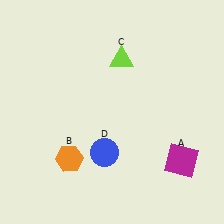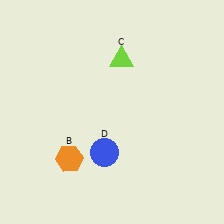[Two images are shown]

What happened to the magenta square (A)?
The magenta square (A) was removed in Image 2. It was in the bottom-right area of Image 1.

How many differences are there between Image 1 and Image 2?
There is 1 difference between the two images.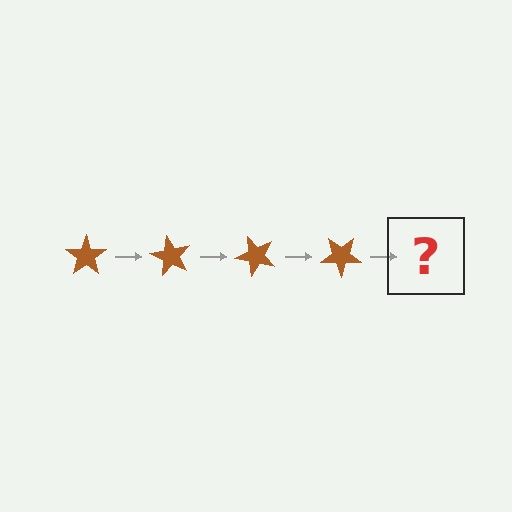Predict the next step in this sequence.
The next step is a brown star rotated 240 degrees.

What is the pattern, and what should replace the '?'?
The pattern is that the star rotates 60 degrees each step. The '?' should be a brown star rotated 240 degrees.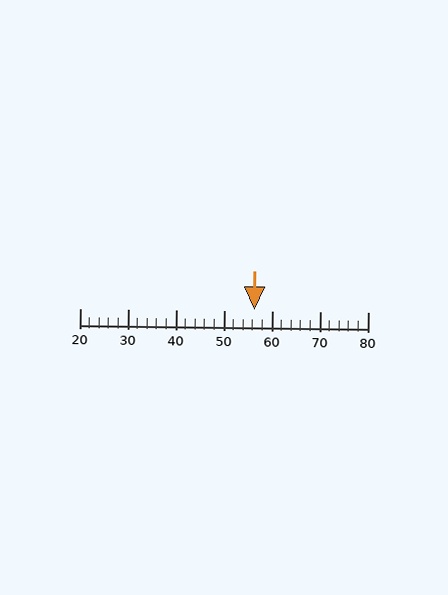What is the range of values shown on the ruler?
The ruler shows values from 20 to 80.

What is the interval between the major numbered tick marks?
The major tick marks are spaced 10 units apart.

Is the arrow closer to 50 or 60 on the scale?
The arrow is closer to 60.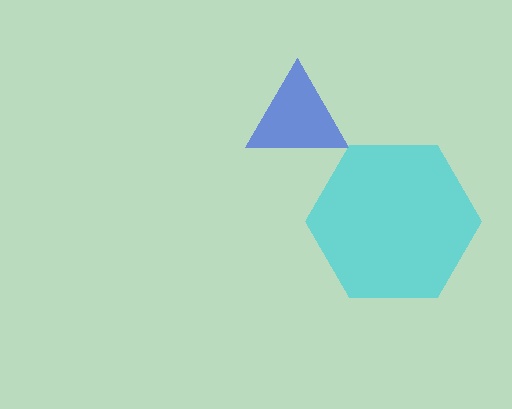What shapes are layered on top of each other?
The layered shapes are: a blue triangle, a cyan hexagon.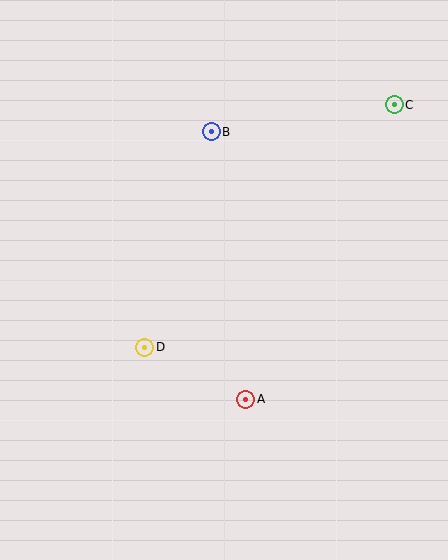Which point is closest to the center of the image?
Point D at (145, 347) is closest to the center.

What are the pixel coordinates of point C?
Point C is at (394, 105).